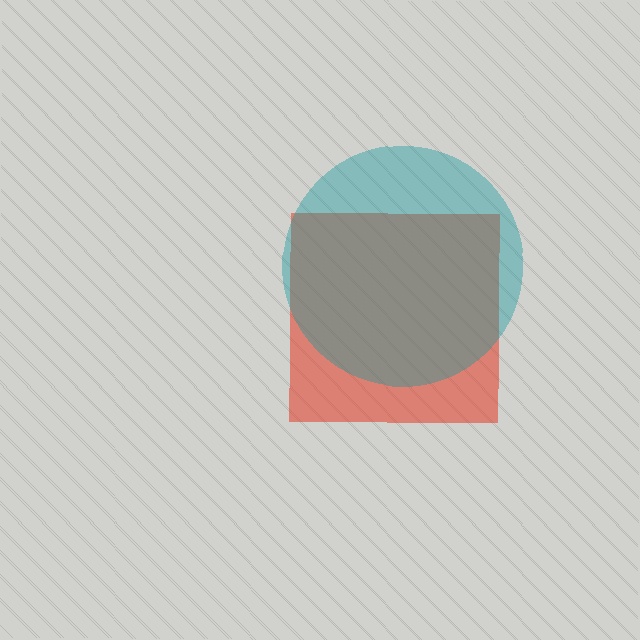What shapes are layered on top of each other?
The layered shapes are: a red square, a teal circle.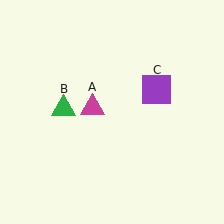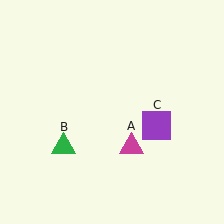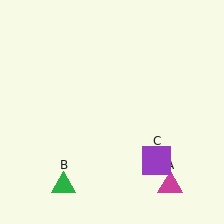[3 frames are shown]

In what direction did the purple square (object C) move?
The purple square (object C) moved down.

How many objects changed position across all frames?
3 objects changed position: magenta triangle (object A), green triangle (object B), purple square (object C).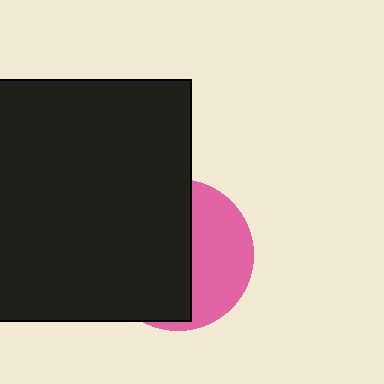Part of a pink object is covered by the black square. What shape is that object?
It is a circle.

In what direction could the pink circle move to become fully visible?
The pink circle could move right. That would shift it out from behind the black square entirely.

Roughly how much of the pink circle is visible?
A small part of it is visible (roughly 41%).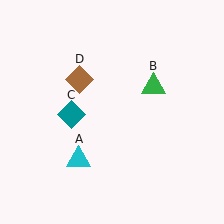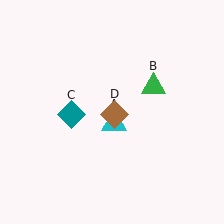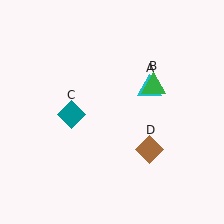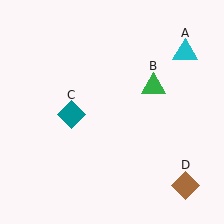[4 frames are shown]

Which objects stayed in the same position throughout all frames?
Green triangle (object B) and teal diamond (object C) remained stationary.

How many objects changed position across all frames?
2 objects changed position: cyan triangle (object A), brown diamond (object D).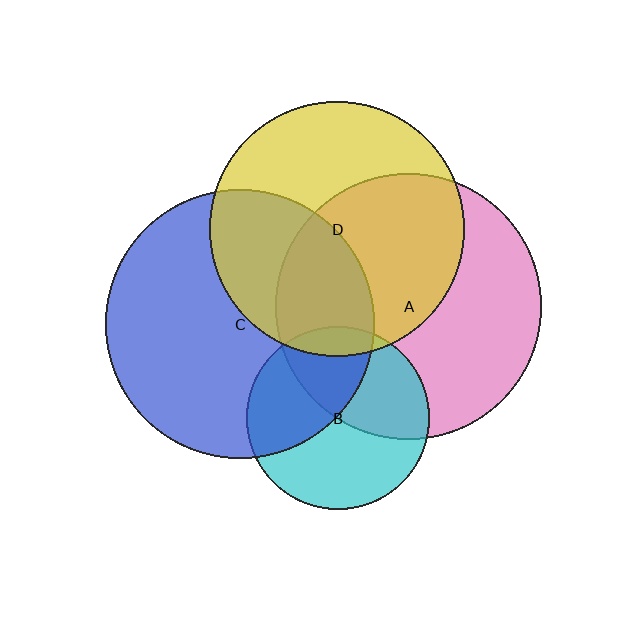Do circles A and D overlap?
Yes.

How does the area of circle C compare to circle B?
Approximately 2.2 times.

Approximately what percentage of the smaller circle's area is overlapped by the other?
Approximately 50%.